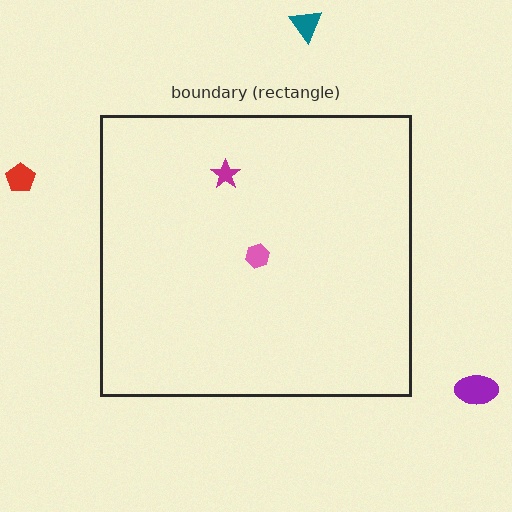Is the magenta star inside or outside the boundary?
Inside.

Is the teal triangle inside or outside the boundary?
Outside.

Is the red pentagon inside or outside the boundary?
Outside.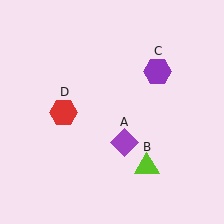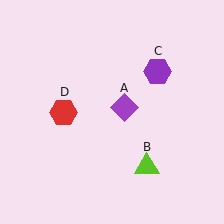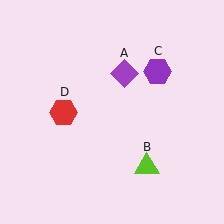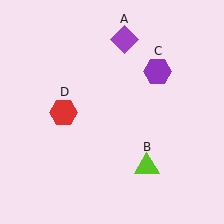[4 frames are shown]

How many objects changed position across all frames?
1 object changed position: purple diamond (object A).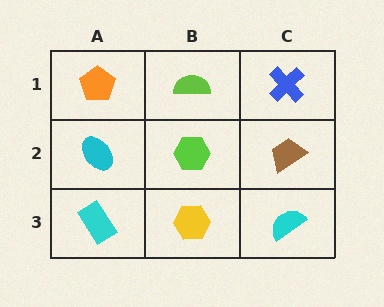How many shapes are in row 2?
3 shapes.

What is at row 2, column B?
A lime hexagon.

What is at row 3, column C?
A cyan semicircle.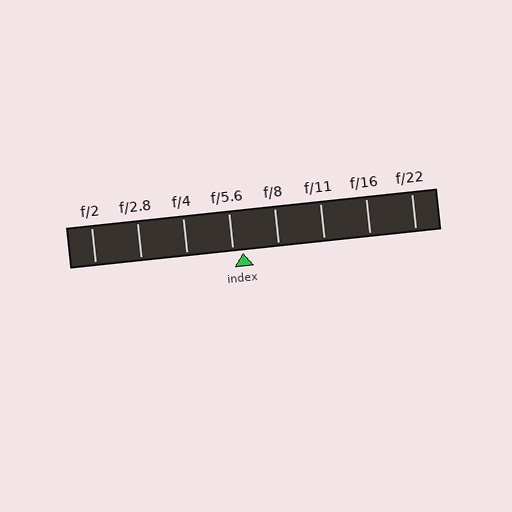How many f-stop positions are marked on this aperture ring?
There are 8 f-stop positions marked.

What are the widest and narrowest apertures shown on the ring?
The widest aperture shown is f/2 and the narrowest is f/22.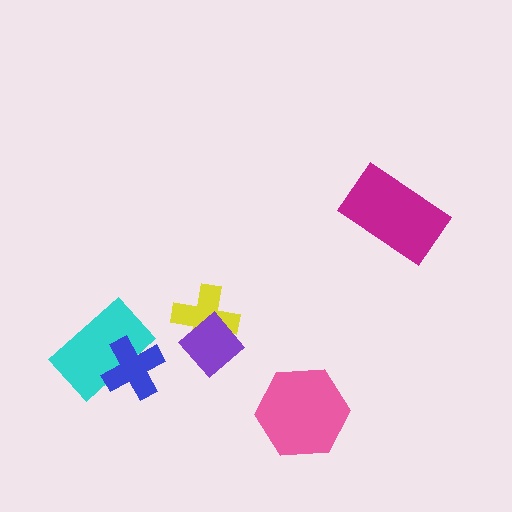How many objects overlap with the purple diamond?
1 object overlaps with the purple diamond.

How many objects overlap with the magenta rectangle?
0 objects overlap with the magenta rectangle.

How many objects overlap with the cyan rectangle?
1 object overlaps with the cyan rectangle.